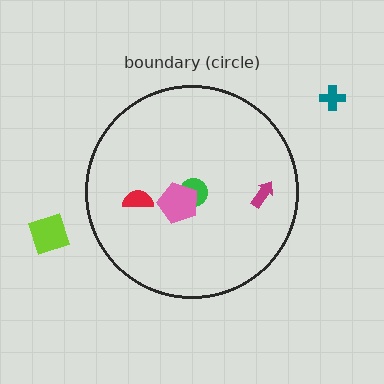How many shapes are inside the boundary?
4 inside, 2 outside.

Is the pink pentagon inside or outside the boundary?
Inside.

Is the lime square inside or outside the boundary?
Outside.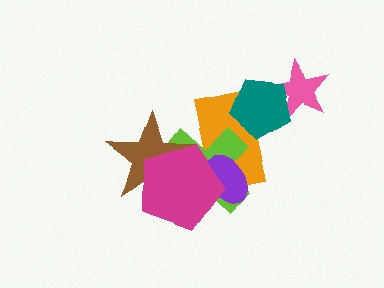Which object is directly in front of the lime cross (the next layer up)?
The purple ellipse is directly in front of the lime cross.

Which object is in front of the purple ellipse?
The magenta pentagon is in front of the purple ellipse.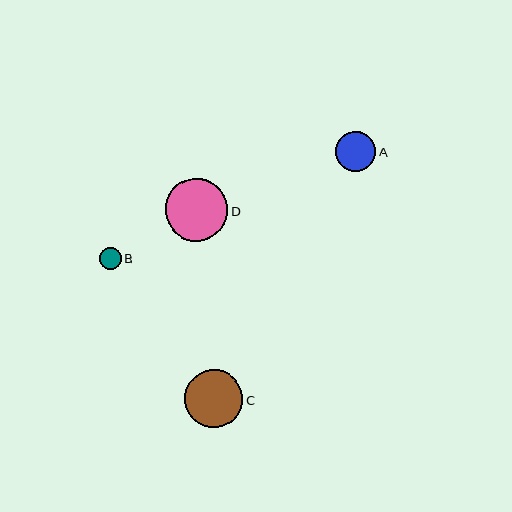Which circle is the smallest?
Circle B is the smallest with a size of approximately 22 pixels.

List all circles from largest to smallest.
From largest to smallest: D, C, A, B.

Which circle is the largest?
Circle D is the largest with a size of approximately 62 pixels.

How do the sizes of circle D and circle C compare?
Circle D and circle C are approximately the same size.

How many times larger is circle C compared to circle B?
Circle C is approximately 2.6 times the size of circle B.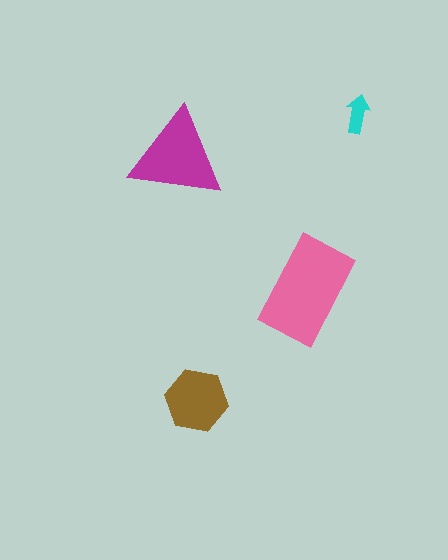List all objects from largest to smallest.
The pink rectangle, the magenta triangle, the brown hexagon, the cyan arrow.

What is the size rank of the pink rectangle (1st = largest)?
1st.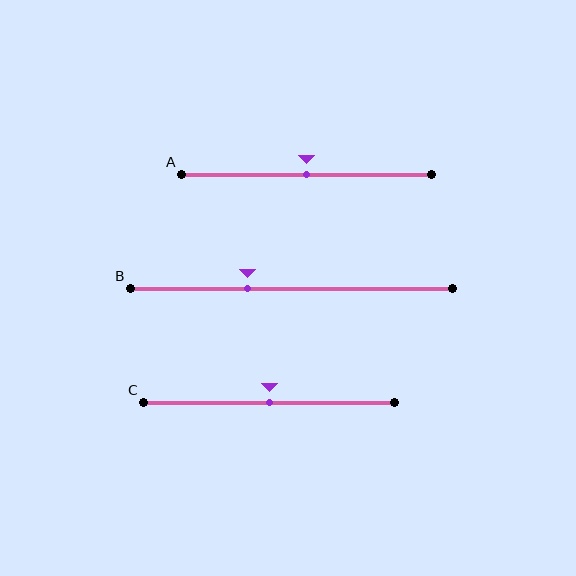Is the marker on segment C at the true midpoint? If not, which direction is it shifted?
Yes, the marker on segment C is at the true midpoint.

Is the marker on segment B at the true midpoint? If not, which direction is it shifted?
No, the marker on segment B is shifted to the left by about 14% of the segment length.